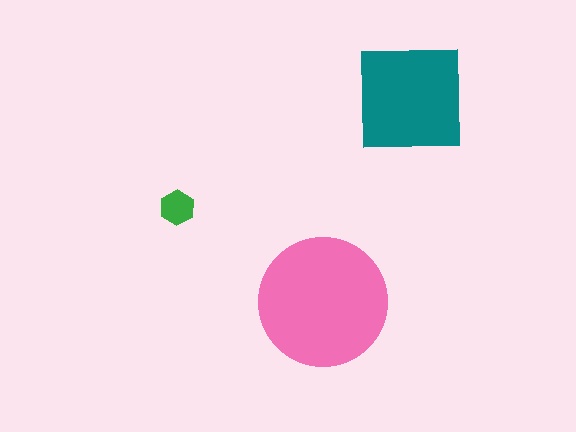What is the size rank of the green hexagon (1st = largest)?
3rd.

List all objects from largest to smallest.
The pink circle, the teal square, the green hexagon.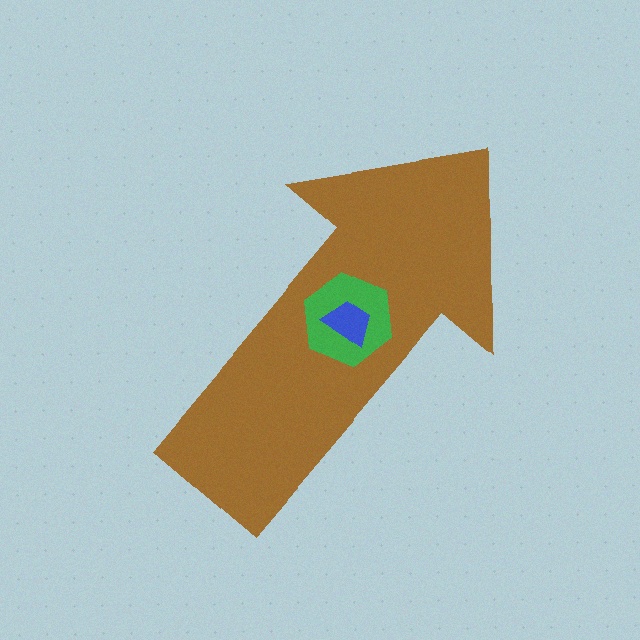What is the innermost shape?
The blue trapezoid.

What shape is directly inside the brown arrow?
The green hexagon.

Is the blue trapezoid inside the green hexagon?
Yes.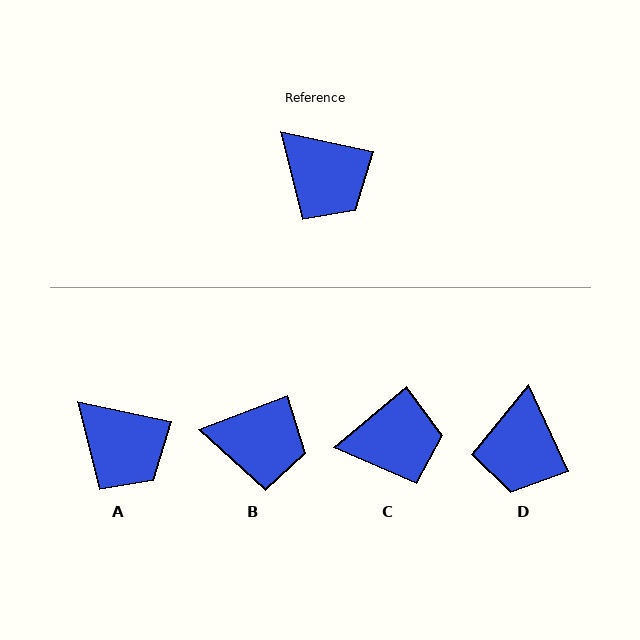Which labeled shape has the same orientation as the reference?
A.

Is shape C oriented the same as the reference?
No, it is off by about 53 degrees.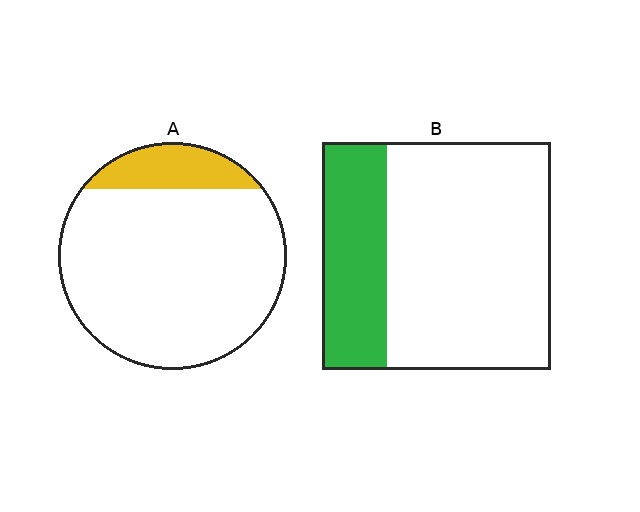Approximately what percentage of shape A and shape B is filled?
A is approximately 15% and B is approximately 30%.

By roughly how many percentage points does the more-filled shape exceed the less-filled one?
By roughly 15 percentage points (B over A).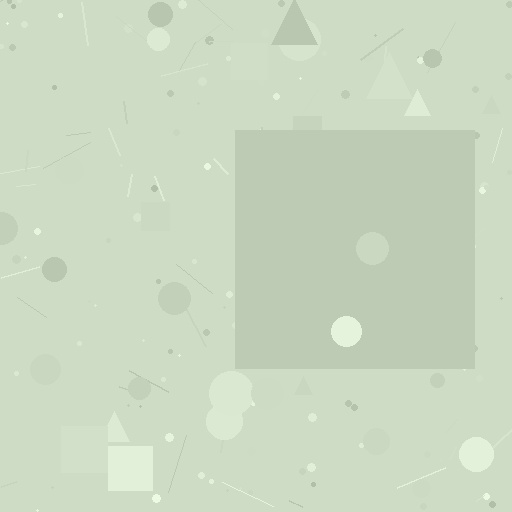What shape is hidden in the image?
A square is hidden in the image.